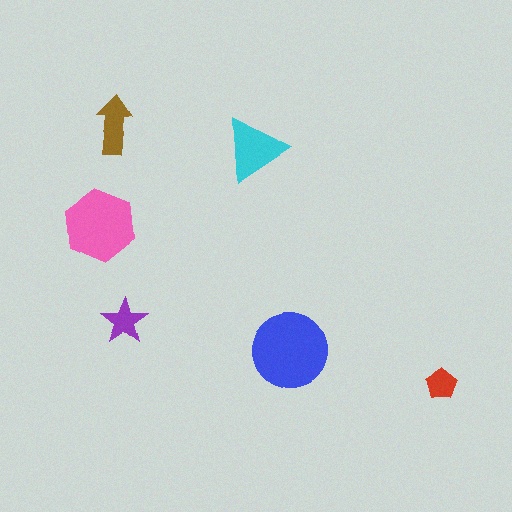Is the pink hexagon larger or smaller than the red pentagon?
Larger.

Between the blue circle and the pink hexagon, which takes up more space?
The blue circle.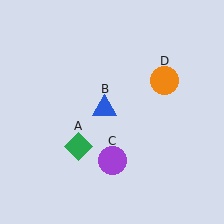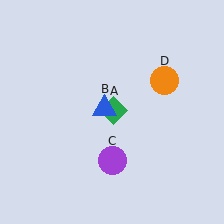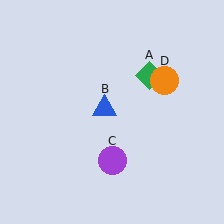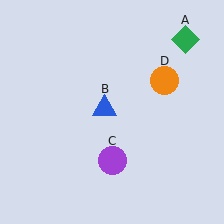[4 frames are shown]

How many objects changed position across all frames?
1 object changed position: green diamond (object A).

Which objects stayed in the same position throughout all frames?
Blue triangle (object B) and purple circle (object C) and orange circle (object D) remained stationary.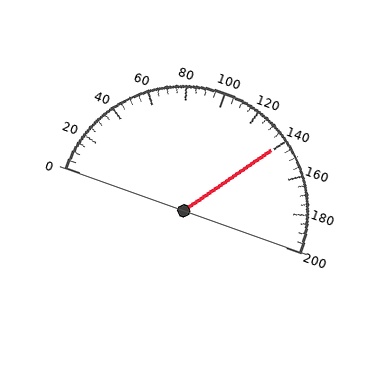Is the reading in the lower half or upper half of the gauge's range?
The reading is in the upper half of the range (0 to 200).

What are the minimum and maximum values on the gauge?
The gauge ranges from 0 to 200.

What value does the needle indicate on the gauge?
The needle indicates approximately 140.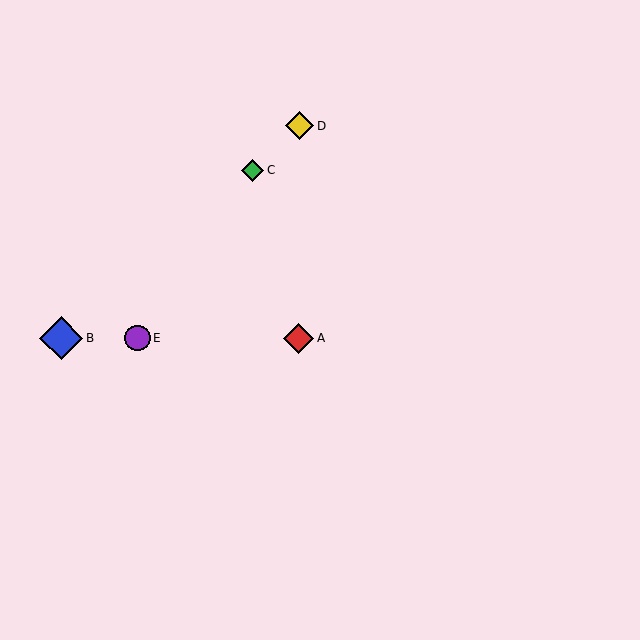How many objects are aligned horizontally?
3 objects (A, B, E) are aligned horizontally.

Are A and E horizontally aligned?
Yes, both are at y≈338.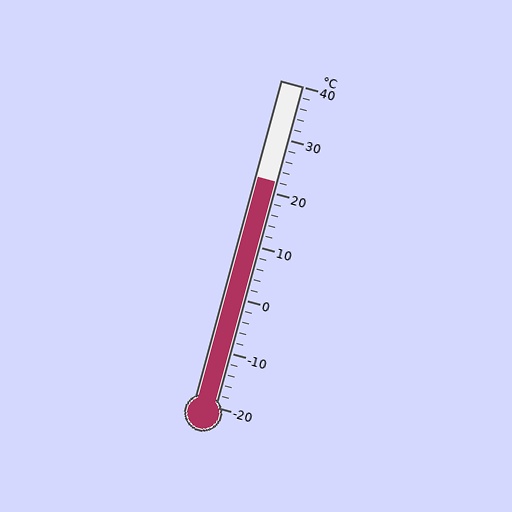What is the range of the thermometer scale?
The thermometer scale ranges from -20°C to 40°C.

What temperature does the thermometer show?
The thermometer shows approximately 22°C.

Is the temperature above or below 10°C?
The temperature is above 10°C.